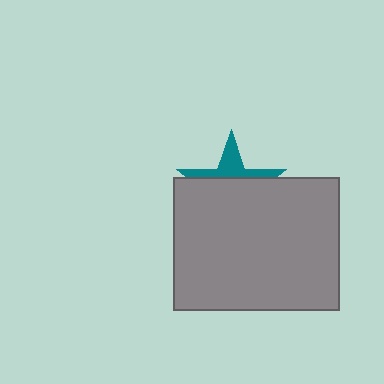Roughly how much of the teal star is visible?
A small part of it is visible (roughly 34%).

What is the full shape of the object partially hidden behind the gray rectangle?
The partially hidden object is a teal star.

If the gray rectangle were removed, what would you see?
You would see the complete teal star.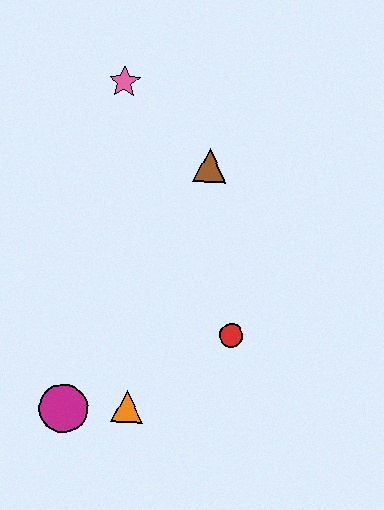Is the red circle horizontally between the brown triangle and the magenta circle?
No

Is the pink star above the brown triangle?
Yes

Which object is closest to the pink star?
The brown triangle is closest to the pink star.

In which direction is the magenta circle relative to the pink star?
The magenta circle is below the pink star.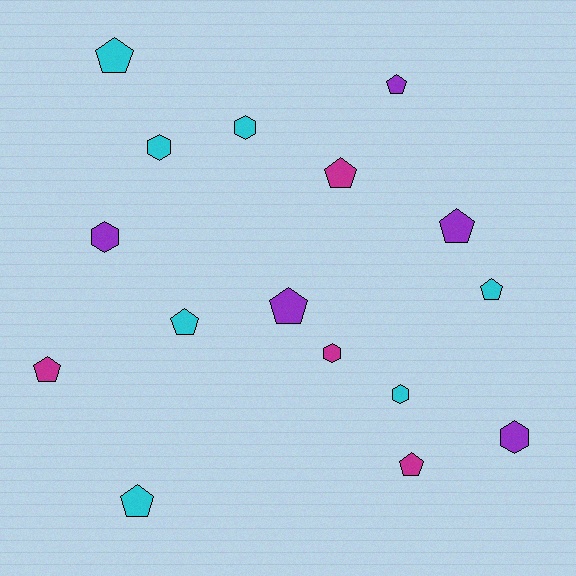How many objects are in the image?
There are 16 objects.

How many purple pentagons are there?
There are 3 purple pentagons.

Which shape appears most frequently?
Pentagon, with 10 objects.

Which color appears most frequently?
Cyan, with 7 objects.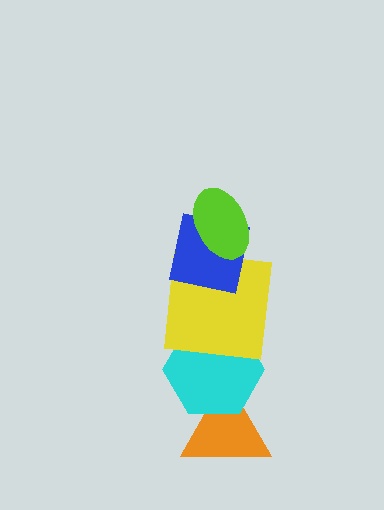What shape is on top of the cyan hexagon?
The yellow square is on top of the cyan hexagon.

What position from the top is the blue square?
The blue square is 2nd from the top.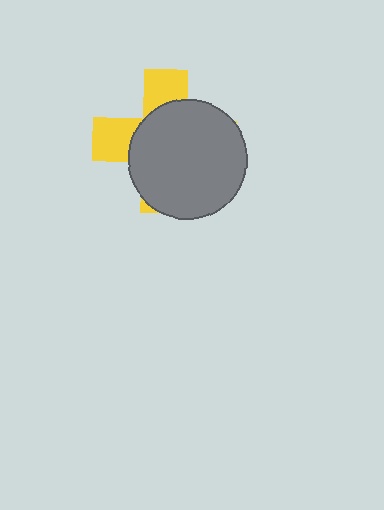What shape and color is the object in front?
The object in front is a gray circle.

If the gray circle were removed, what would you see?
You would see the complete yellow cross.